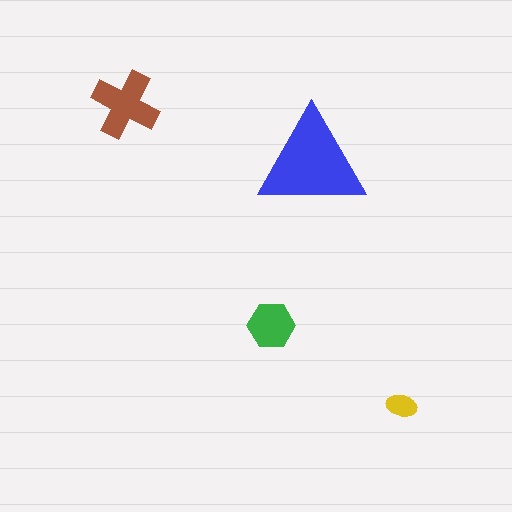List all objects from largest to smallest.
The blue triangle, the brown cross, the green hexagon, the yellow ellipse.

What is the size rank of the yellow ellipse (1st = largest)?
4th.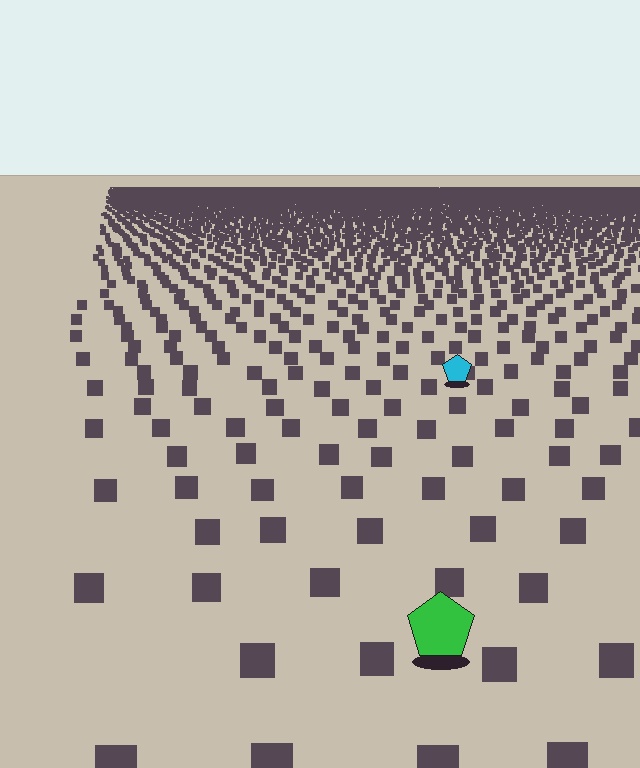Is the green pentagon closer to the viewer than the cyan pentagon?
Yes. The green pentagon is closer — you can tell from the texture gradient: the ground texture is coarser near it.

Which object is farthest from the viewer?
The cyan pentagon is farthest from the viewer. It appears smaller and the ground texture around it is denser.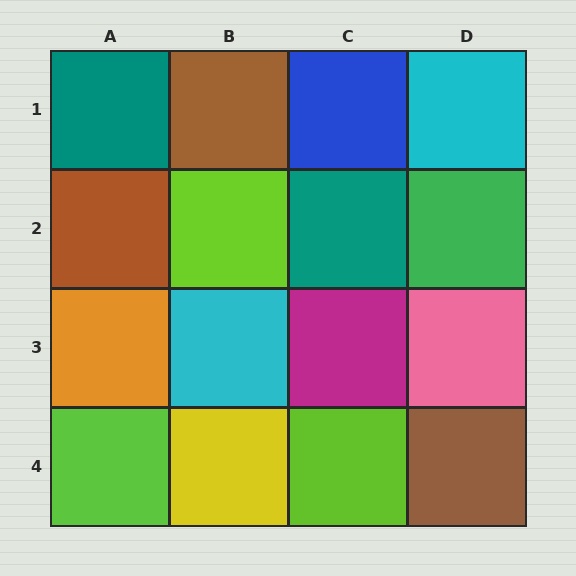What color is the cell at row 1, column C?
Blue.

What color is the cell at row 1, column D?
Cyan.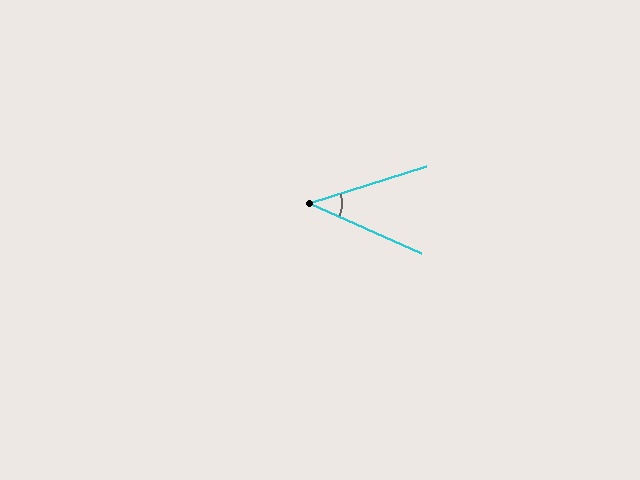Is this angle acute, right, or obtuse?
It is acute.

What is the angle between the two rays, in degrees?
Approximately 42 degrees.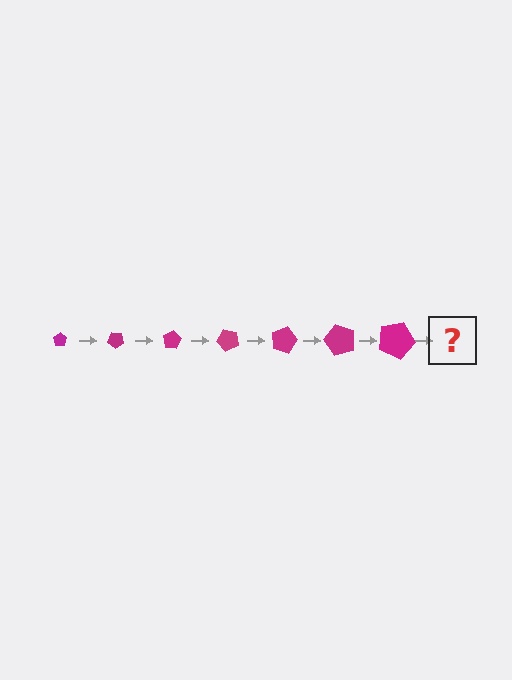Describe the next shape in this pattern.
It should be a pentagon, larger than the previous one and rotated 280 degrees from the start.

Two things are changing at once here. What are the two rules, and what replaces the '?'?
The two rules are that the pentagon grows larger each step and it rotates 40 degrees each step. The '?' should be a pentagon, larger than the previous one and rotated 280 degrees from the start.